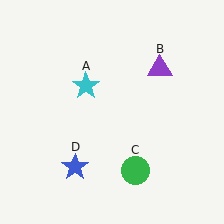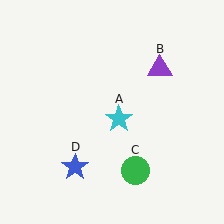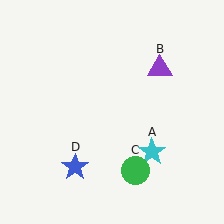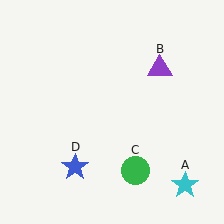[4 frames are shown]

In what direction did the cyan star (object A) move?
The cyan star (object A) moved down and to the right.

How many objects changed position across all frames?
1 object changed position: cyan star (object A).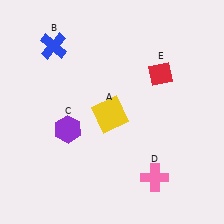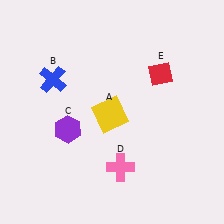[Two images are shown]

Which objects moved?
The objects that moved are: the blue cross (B), the pink cross (D).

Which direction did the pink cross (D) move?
The pink cross (D) moved left.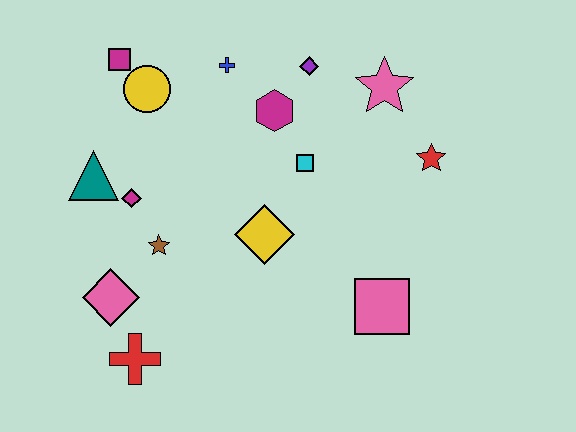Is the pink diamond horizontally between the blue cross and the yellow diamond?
No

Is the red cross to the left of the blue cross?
Yes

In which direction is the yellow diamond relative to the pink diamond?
The yellow diamond is to the right of the pink diamond.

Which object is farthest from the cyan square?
The red cross is farthest from the cyan square.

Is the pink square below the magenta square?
Yes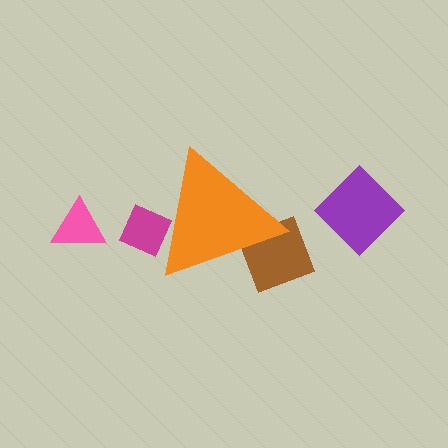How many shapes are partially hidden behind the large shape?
2 shapes are partially hidden.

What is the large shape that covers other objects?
An orange triangle.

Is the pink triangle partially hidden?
No, the pink triangle is fully visible.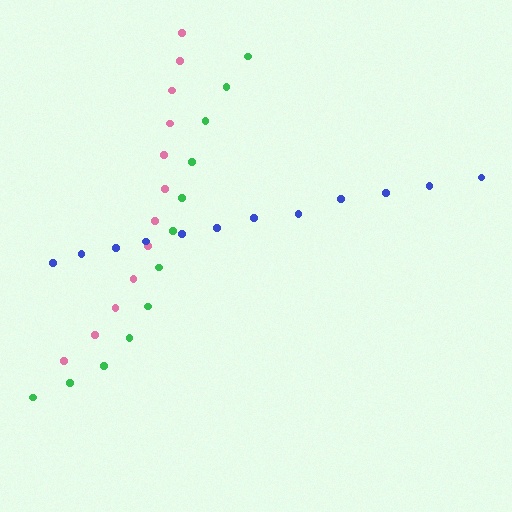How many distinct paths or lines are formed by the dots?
There are 3 distinct paths.